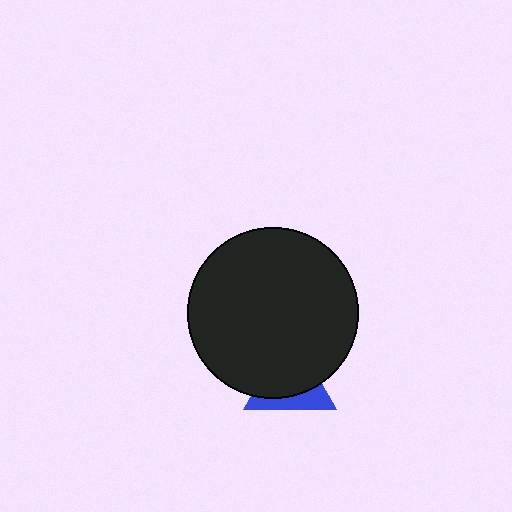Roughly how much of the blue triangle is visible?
A small part of it is visible (roughly 33%).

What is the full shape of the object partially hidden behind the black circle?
The partially hidden object is a blue triangle.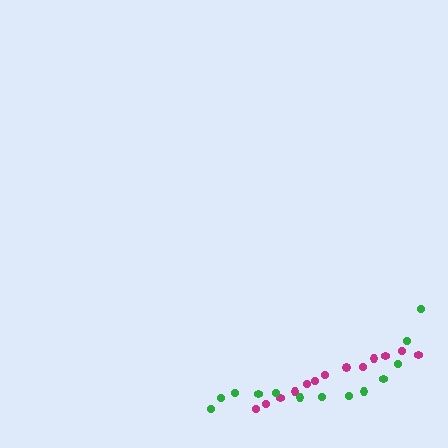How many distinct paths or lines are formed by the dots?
There are 2 distinct paths.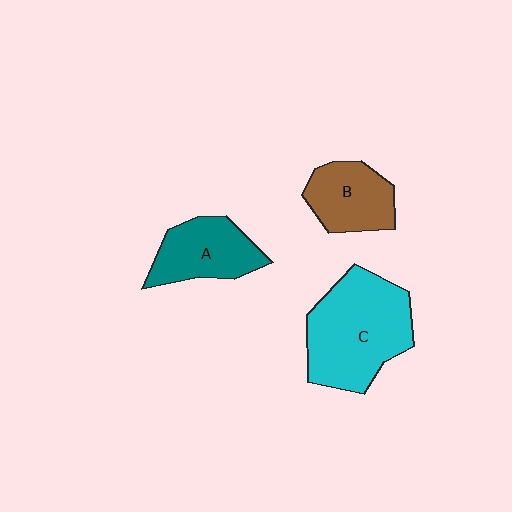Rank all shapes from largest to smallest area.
From largest to smallest: C (cyan), A (teal), B (brown).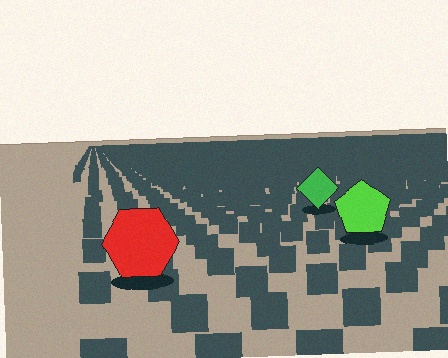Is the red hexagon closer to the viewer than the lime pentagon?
Yes. The red hexagon is closer — you can tell from the texture gradient: the ground texture is coarser near it.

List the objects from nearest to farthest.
From nearest to farthest: the red hexagon, the lime pentagon, the green diamond.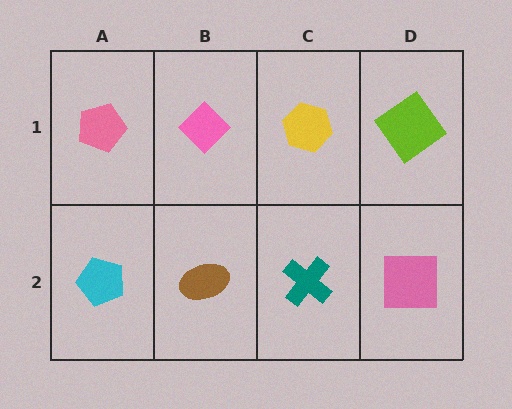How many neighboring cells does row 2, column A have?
2.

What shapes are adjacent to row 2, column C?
A yellow hexagon (row 1, column C), a brown ellipse (row 2, column B), a pink square (row 2, column D).